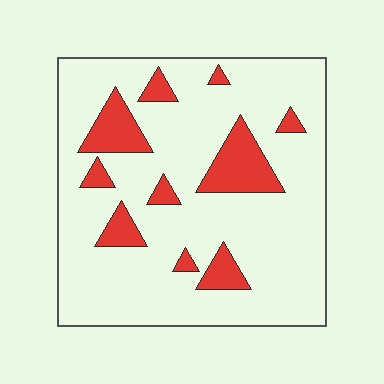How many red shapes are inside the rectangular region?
10.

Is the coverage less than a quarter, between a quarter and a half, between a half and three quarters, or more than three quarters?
Less than a quarter.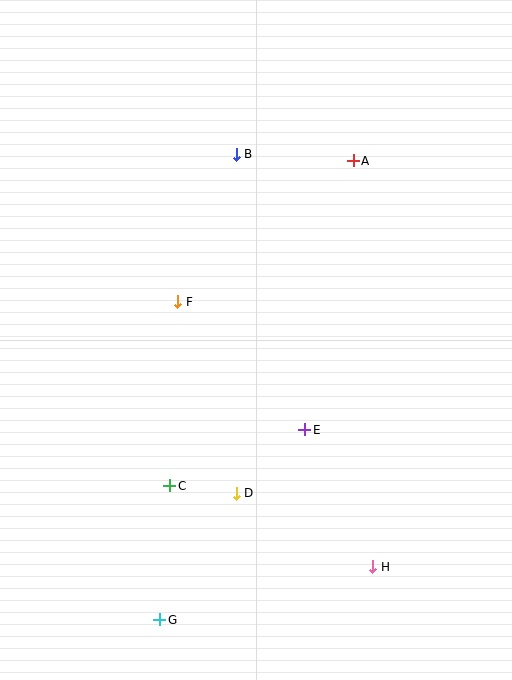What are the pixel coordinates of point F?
Point F is at (178, 302).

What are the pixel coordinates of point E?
Point E is at (305, 430).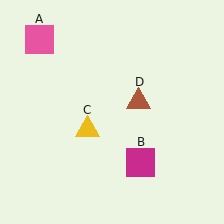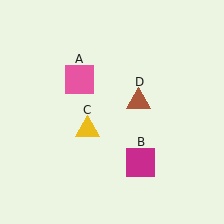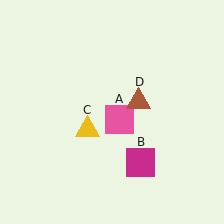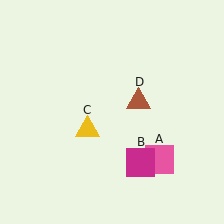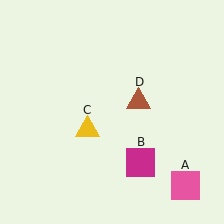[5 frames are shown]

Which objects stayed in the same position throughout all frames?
Magenta square (object B) and yellow triangle (object C) and brown triangle (object D) remained stationary.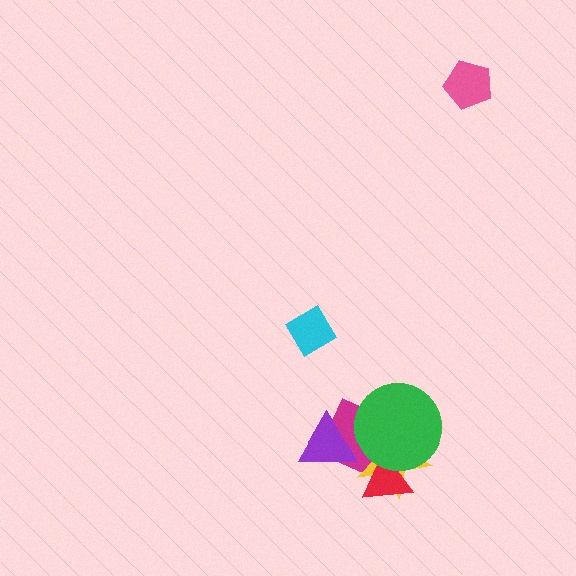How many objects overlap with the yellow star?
3 objects overlap with the yellow star.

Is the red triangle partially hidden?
Yes, it is partially covered by another shape.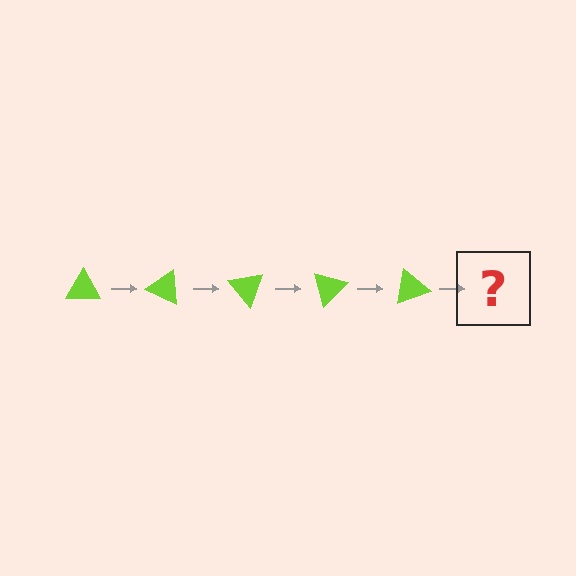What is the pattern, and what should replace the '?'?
The pattern is that the triangle rotates 25 degrees each step. The '?' should be a lime triangle rotated 125 degrees.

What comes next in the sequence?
The next element should be a lime triangle rotated 125 degrees.